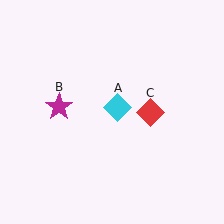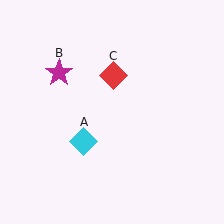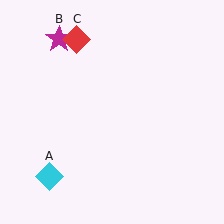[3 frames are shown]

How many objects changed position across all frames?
3 objects changed position: cyan diamond (object A), magenta star (object B), red diamond (object C).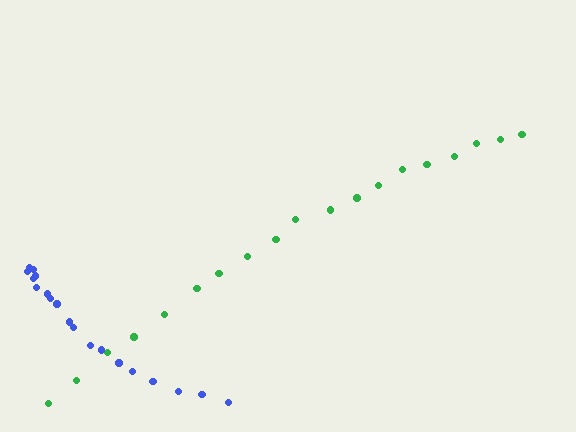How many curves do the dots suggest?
There are 2 distinct paths.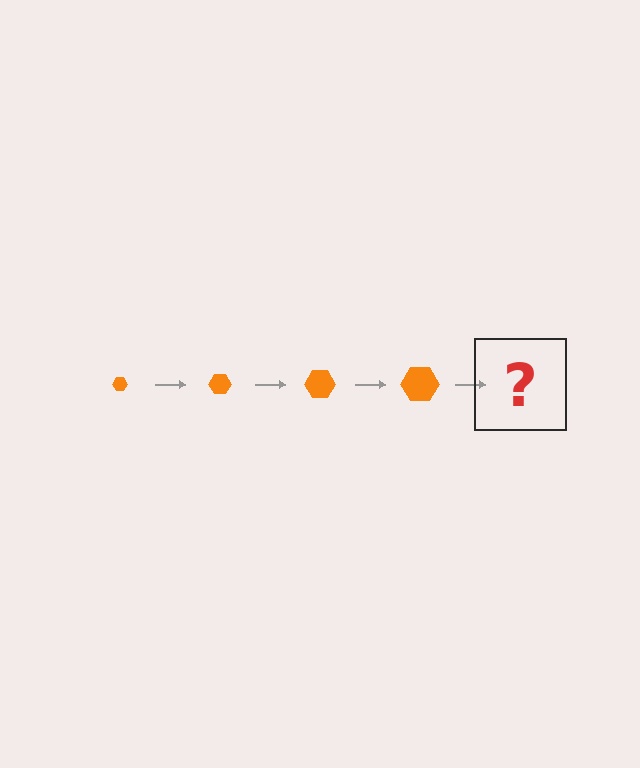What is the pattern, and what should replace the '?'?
The pattern is that the hexagon gets progressively larger each step. The '?' should be an orange hexagon, larger than the previous one.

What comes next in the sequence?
The next element should be an orange hexagon, larger than the previous one.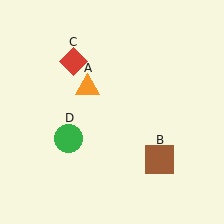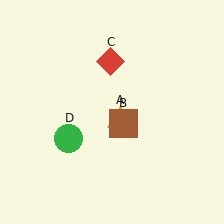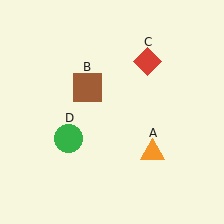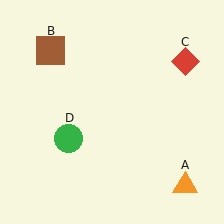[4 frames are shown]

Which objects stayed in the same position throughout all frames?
Green circle (object D) remained stationary.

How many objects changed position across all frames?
3 objects changed position: orange triangle (object A), brown square (object B), red diamond (object C).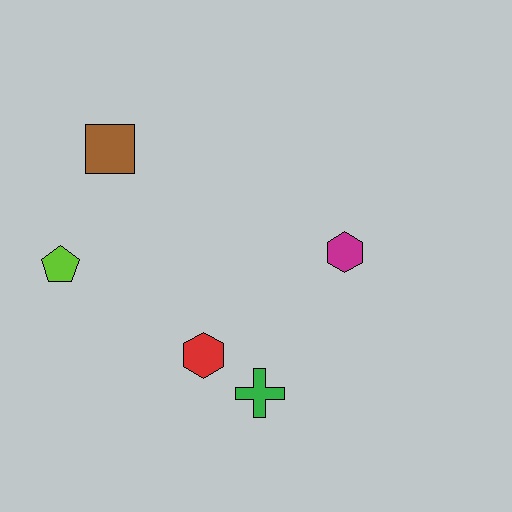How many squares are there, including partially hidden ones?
There is 1 square.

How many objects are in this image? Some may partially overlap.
There are 5 objects.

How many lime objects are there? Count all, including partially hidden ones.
There is 1 lime object.